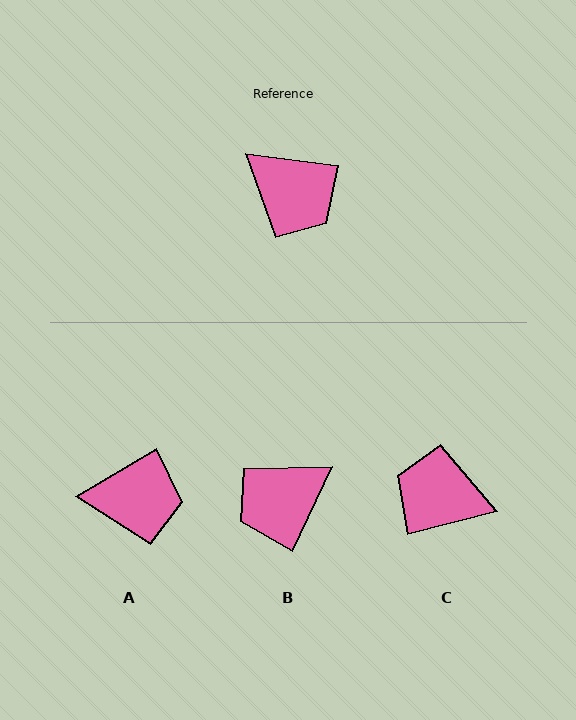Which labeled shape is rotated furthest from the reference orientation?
C, about 159 degrees away.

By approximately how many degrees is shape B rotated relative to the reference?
Approximately 108 degrees clockwise.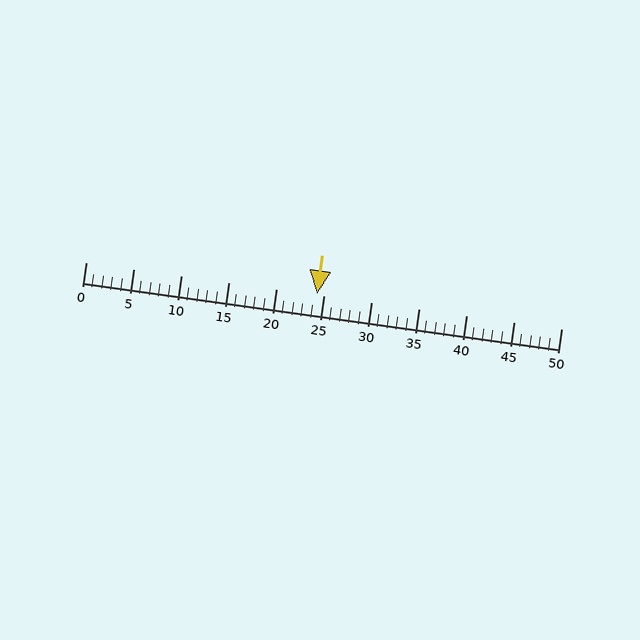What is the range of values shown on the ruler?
The ruler shows values from 0 to 50.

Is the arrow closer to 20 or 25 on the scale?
The arrow is closer to 25.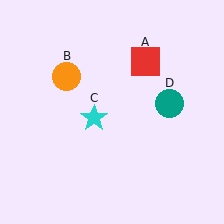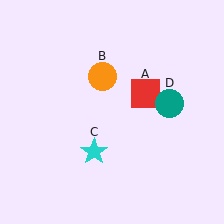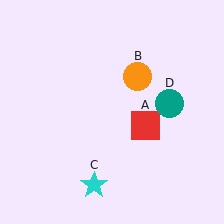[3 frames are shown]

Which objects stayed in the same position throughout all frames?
Teal circle (object D) remained stationary.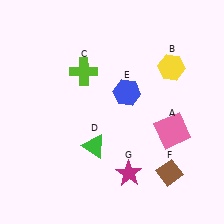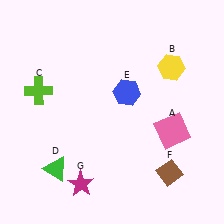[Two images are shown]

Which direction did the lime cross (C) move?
The lime cross (C) moved left.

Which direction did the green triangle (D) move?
The green triangle (D) moved left.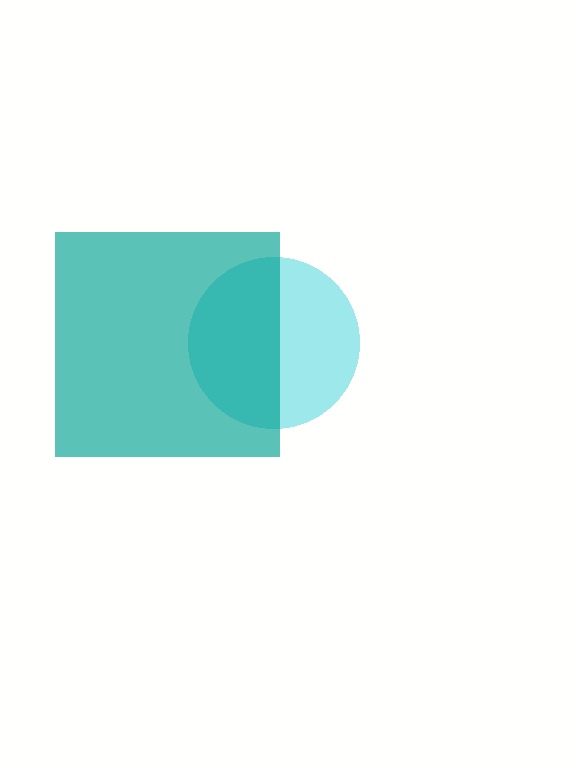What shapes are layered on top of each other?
The layered shapes are: a cyan circle, a teal square.